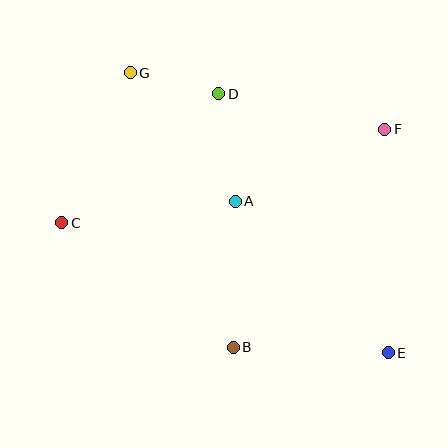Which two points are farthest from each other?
Points E and G are farthest from each other.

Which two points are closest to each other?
Points D and G are closest to each other.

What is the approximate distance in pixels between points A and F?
The distance between A and F is approximately 166 pixels.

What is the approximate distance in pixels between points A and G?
The distance between A and G is approximately 166 pixels.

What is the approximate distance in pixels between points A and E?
The distance between A and E is approximately 215 pixels.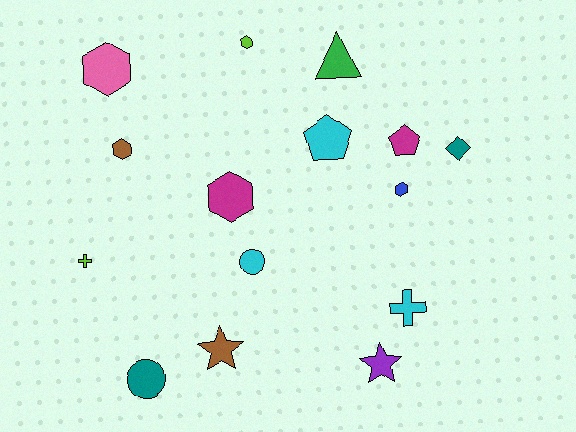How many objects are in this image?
There are 15 objects.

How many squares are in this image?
There are no squares.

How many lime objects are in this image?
There are 2 lime objects.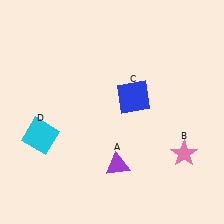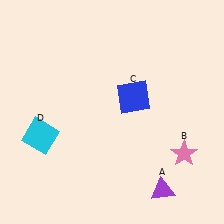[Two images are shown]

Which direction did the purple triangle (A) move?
The purple triangle (A) moved right.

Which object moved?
The purple triangle (A) moved right.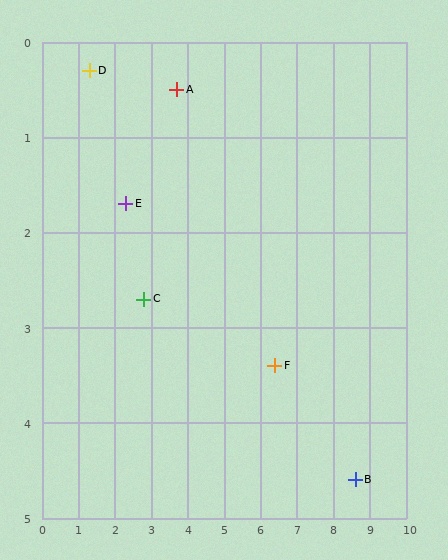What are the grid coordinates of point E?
Point E is at approximately (2.3, 1.7).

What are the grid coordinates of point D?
Point D is at approximately (1.3, 0.3).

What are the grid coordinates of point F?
Point F is at approximately (6.4, 3.4).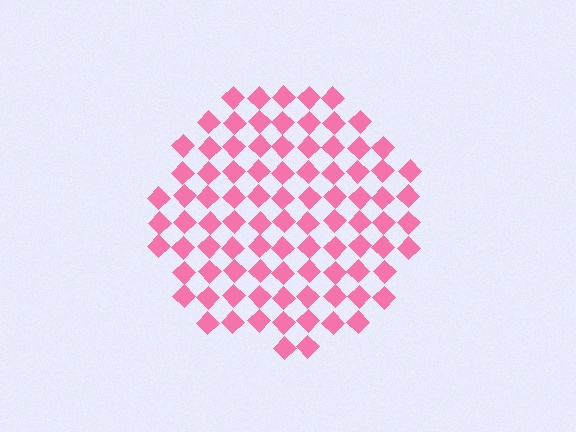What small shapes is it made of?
It is made of small diamonds.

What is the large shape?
The large shape is a circle.